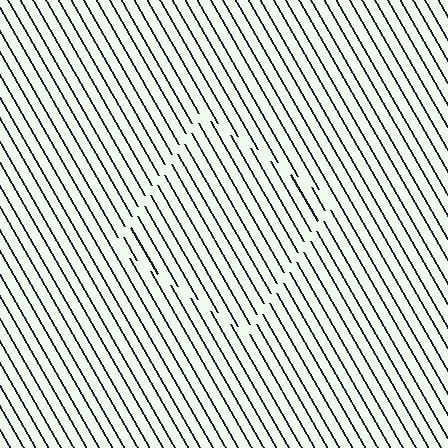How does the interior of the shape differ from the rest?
The interior of the shape contains the same grating, shifted by half a period — the contour is defined by the phase discontinuity where line-ends from the inner and outer gratings abut.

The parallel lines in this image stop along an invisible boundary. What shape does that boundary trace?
An illusory square. The interior of the shape contains the same grating, shifted by half a period — the contour is defined by the phase discontinuity where line-ends from the inner and outer gratings abut.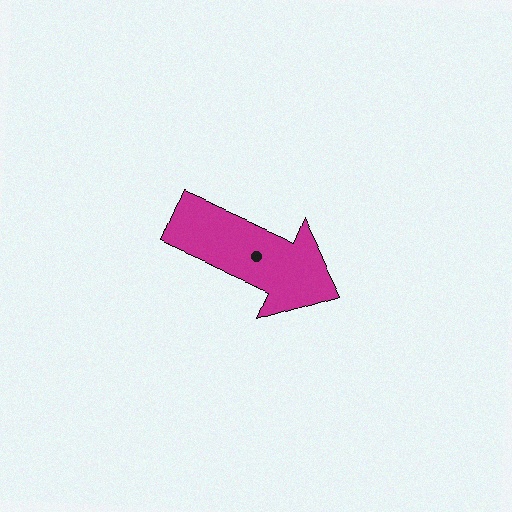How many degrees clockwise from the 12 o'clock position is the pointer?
Approximately 113 degrees.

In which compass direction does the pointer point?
Southeast.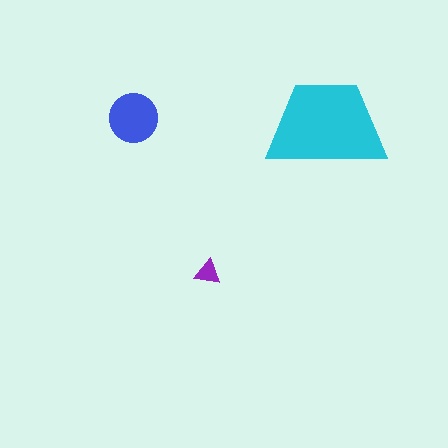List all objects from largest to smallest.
The cyan trapezoid, the blue circle, the purple triangle.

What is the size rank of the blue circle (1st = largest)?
2nd.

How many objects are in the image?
There are 3 objects in the image.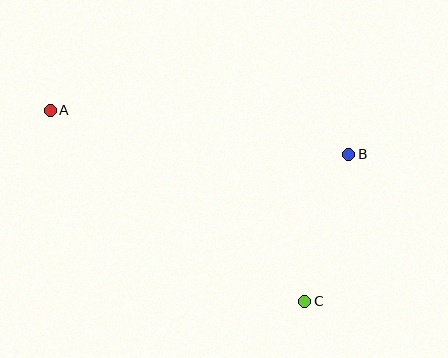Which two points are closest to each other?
Points B and C are closest to each other.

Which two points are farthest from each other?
Points A and C are farthest from each other.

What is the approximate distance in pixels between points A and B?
The distance between A and B is approximately 302 pixels.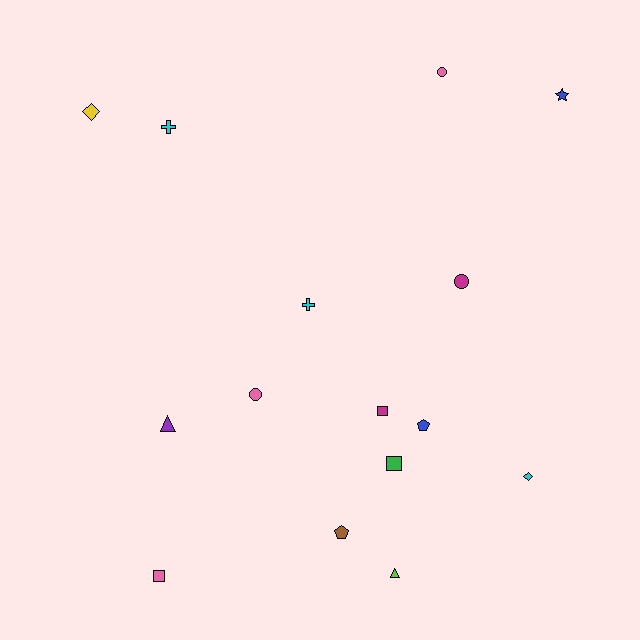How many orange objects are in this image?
There are no orange objects.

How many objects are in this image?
There are 15 objects.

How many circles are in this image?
There are 3 circles.